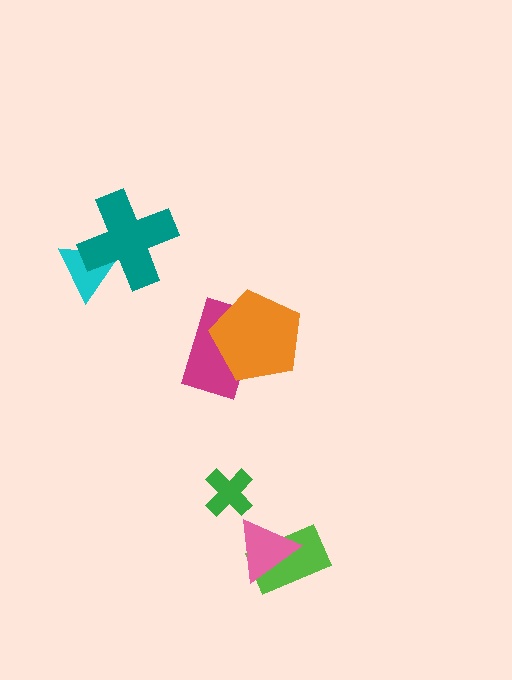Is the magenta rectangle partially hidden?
Yes, it is partially covered by another shape.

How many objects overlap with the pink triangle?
1 object overlaps with the pink triangle.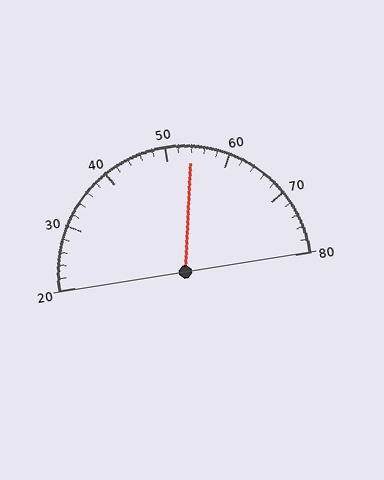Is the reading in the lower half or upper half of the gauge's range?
The reading is in the upper half of the range (20 to 80).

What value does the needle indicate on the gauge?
The needle indicates approximately 54.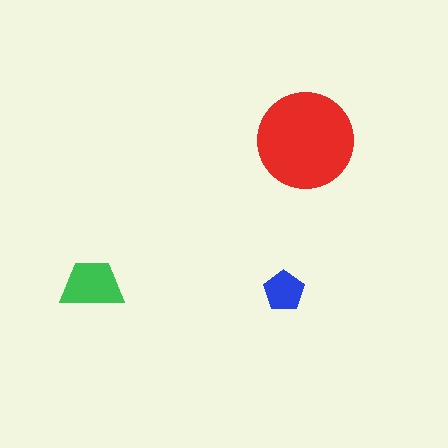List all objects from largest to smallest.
The red circle, the green trapezoid, the blue pentagon.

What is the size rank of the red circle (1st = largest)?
1st.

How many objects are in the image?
There are 3 objects in the image.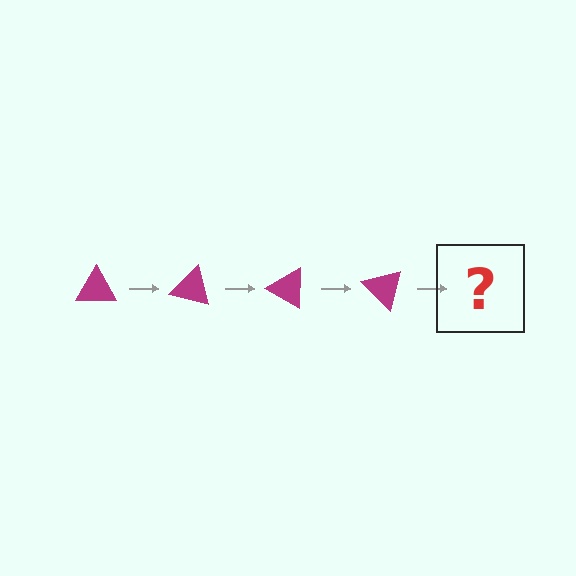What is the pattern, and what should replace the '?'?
The pattern is that the triangle rotates 15 degrees each step. The '?' should be a magenta triangle rotated 60 degrees.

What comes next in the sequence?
The next element should be a magenta triangle rotated 60 degrees.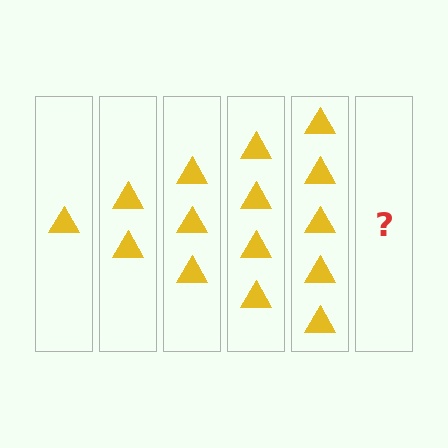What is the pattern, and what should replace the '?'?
The pattern is that each step adds one more triangle. The '?' should be 6 triangles.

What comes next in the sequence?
The next element should be 6 triangles.